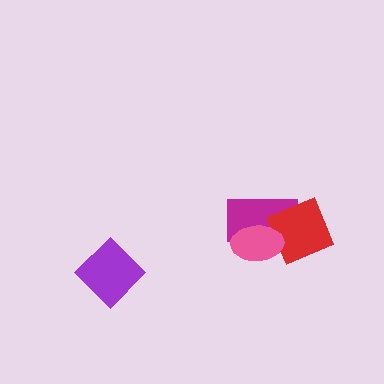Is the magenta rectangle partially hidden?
Yes, it is partially covered by another shape.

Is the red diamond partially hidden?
Yes, it is partially covered by another shape.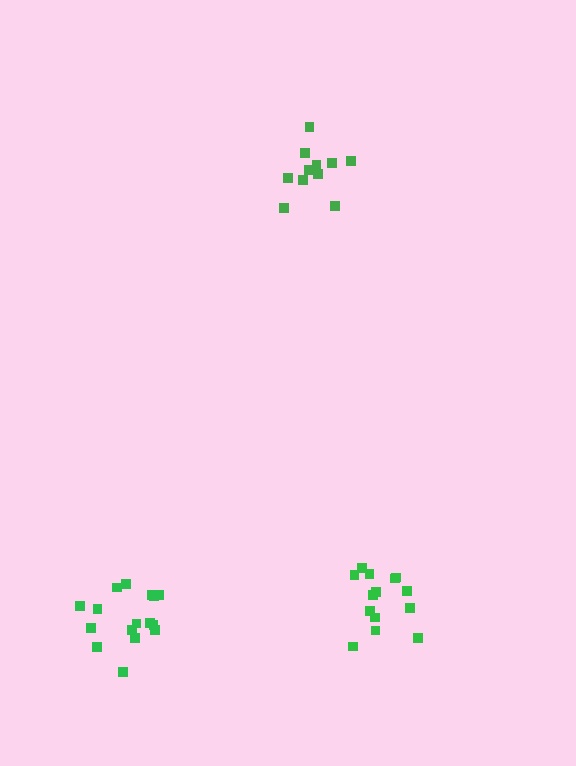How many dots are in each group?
Group 1: 14 dots, Group 2: 11 dots, Group 3: 16 dots (41 total).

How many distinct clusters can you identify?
There are 3 distinct clusters.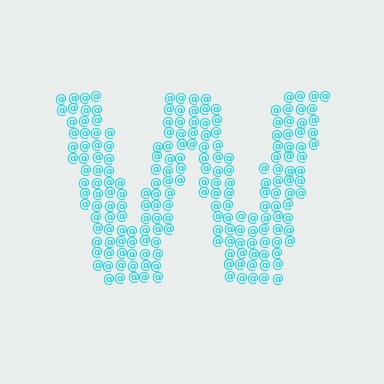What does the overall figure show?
The overall figure shows the letter W.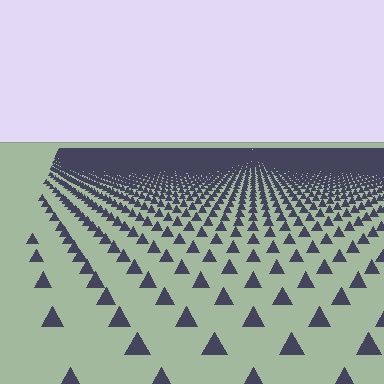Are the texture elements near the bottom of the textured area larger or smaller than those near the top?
Larger. Near the bottom, elements are closer to the viewer and appear at a bigger on-screen size.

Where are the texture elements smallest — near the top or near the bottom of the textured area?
Near the top.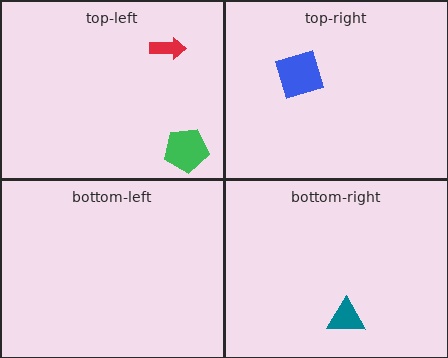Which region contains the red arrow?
The top-left region.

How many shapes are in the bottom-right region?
1.